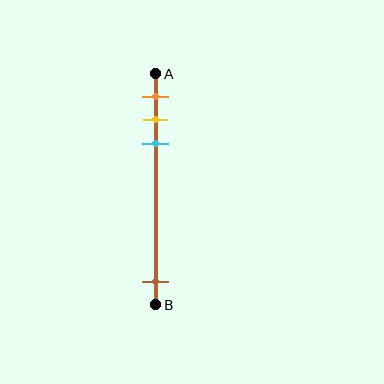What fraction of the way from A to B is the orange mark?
The orange mark is approximately 10% (0.1) of the way from A to B.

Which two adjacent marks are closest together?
The yellow and cyan marks are the closest adjacent pair.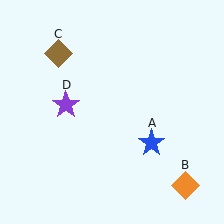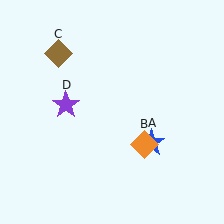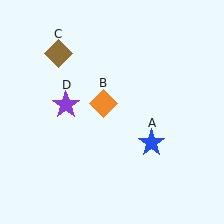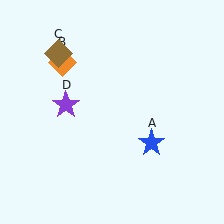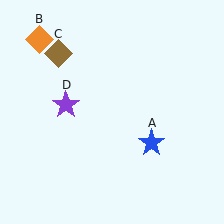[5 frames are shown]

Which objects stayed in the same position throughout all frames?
Blue star (object A) and brown diamond (object C) and purple star (object D) remained stationary.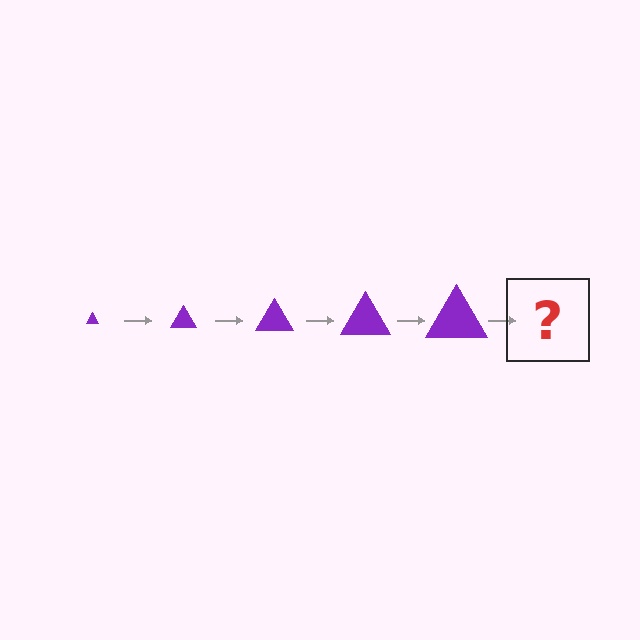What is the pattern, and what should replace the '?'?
The pattern is that the triangle gets progressively larger each step. The '?' should be a purple triangle, larger than the previous one.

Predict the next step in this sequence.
The next step is a purple triangle, larger than the previous one.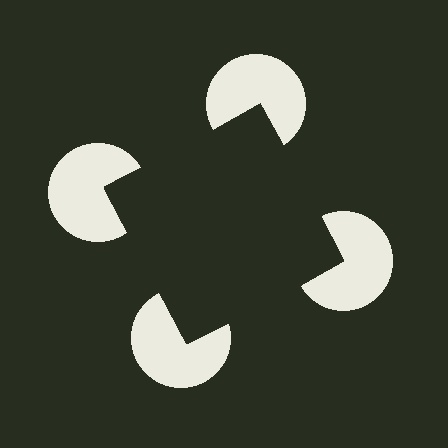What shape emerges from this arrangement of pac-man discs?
An illusory square — its edges are inferred from the aligned wedge cuts in the pac-man discs, not physically drawn.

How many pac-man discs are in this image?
There are 4 — one at each vertex of the illusory square.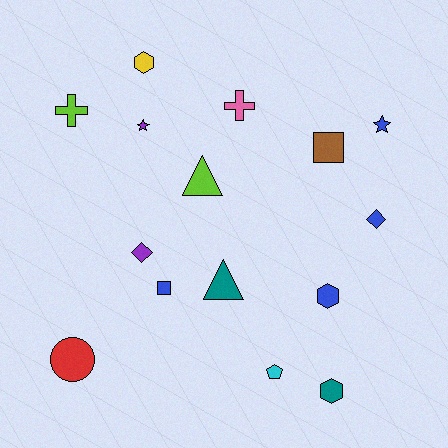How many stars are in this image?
There are 2 stars.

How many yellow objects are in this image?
There is 1 yellow object.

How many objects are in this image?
There are 15 objects.